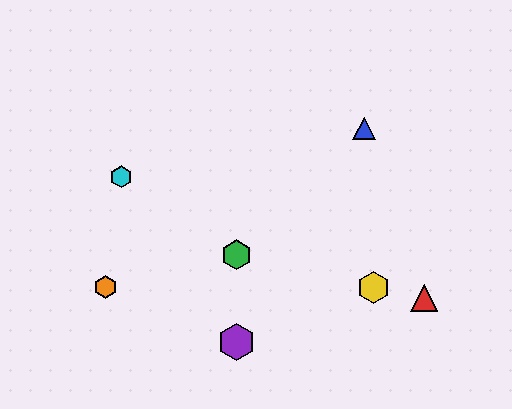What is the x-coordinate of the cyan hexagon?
The cyan hexagon is at x≈121.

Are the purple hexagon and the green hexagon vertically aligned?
Yes, both are at x≈236.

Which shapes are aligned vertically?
The green hexagon, the purple hexagon are aligned vertically.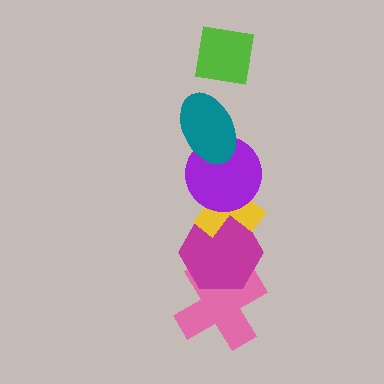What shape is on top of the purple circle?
The teal ellipse is on top of the purple circle.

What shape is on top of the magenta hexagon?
The yellow cross is on top of the magenta hexagon.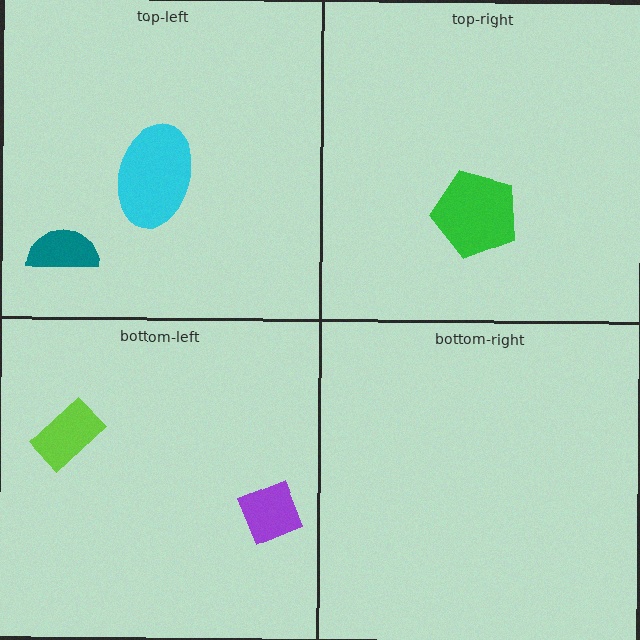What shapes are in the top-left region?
The teal semicircle, the cyan ellipse.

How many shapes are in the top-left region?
2.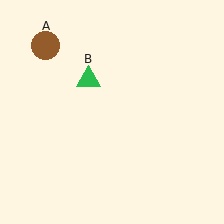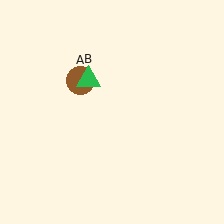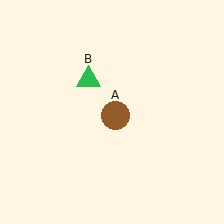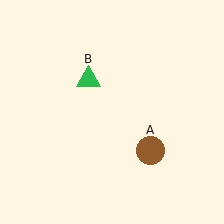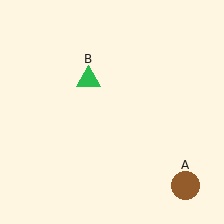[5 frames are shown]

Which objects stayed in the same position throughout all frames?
Green triangle (object B) remained stationary.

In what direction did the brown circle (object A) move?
The brown circle (object A) moved down and to the right.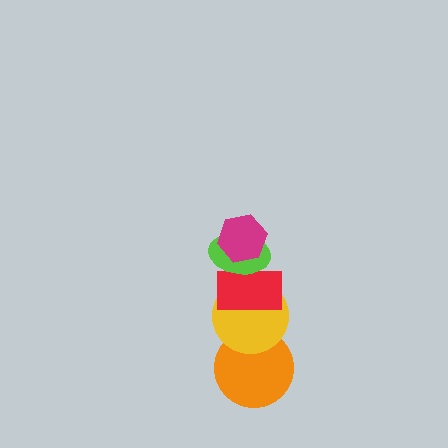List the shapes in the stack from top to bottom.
From top to bottom: the magenta hexagon, the lime ellipse, the red rectangle, the yellow circle, the orange circle.